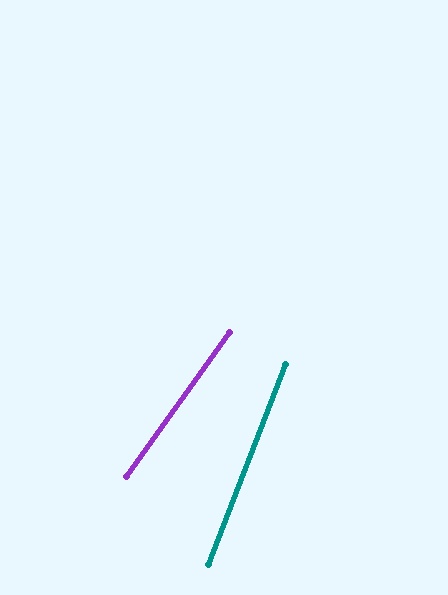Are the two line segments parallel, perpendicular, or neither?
Neither parallel nor perpendicular — they differ by about 14°.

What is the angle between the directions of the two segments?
Approximately 14 degrees.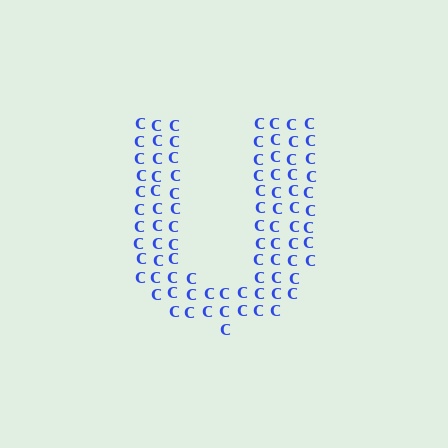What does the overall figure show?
The overall figure shows the letter U.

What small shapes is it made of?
It is made of small letter C's.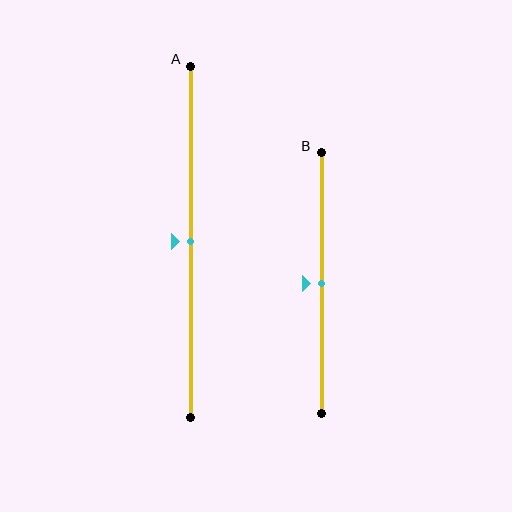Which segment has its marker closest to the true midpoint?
Segment A has its marker closest to the true midpoint.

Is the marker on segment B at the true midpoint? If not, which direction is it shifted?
Yes, the marker on segment B is at the true midpoint.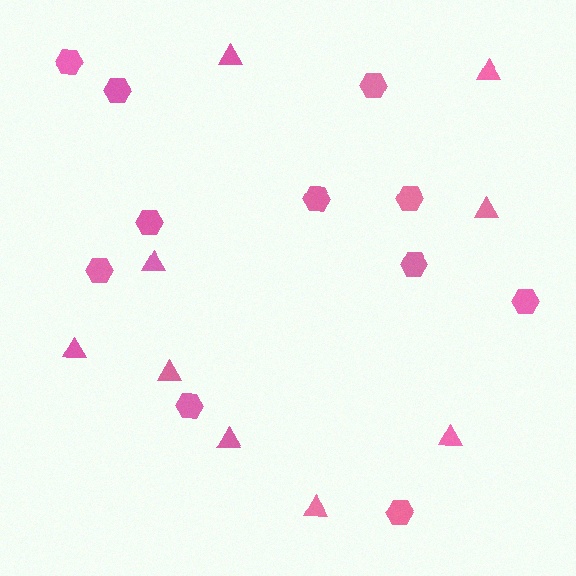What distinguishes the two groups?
There are 2 groups: one group of triangles (9) and one group of hexagons (11).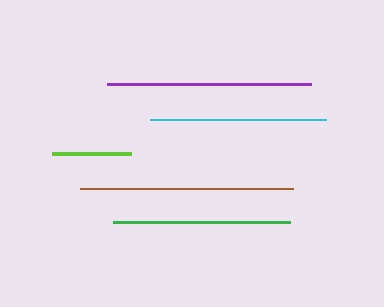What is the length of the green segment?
The green segment is approximately 177 pixels long.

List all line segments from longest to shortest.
From longest to shortest: brown, purple, green, cyan, lime.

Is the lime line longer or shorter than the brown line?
The brown line is longer than the lime line.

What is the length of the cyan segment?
The cyan segment is approximately 176 pixels long.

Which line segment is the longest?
The brown line is the longest at approximately 213 pixels.